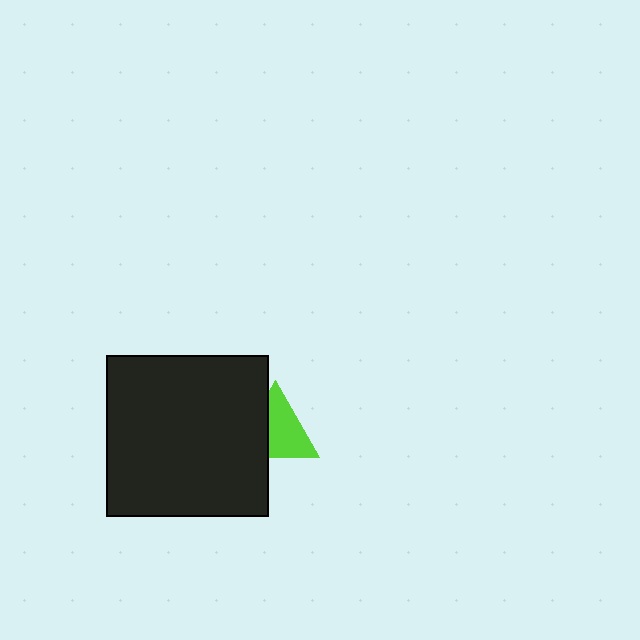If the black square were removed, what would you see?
You would see the complete lime triangle.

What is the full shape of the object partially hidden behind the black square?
The partially hidden object is a lime triangle.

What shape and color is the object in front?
The object in front is a black square.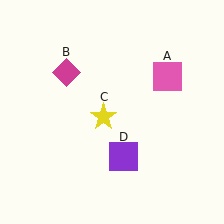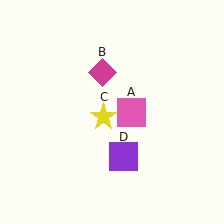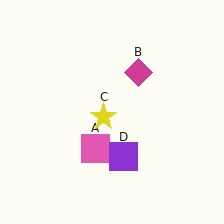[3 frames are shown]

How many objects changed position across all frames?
2 objects changed position: pink square (object A), magenta diamond (object B).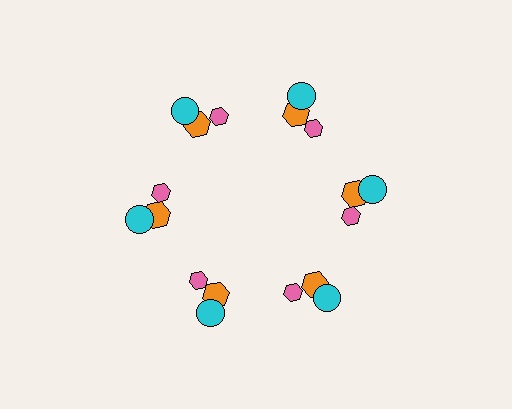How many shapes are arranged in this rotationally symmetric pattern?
There are 18 shapes, arranged in 6 groups of 3.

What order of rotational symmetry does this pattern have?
This pattern has 6-fold rotational symmetry.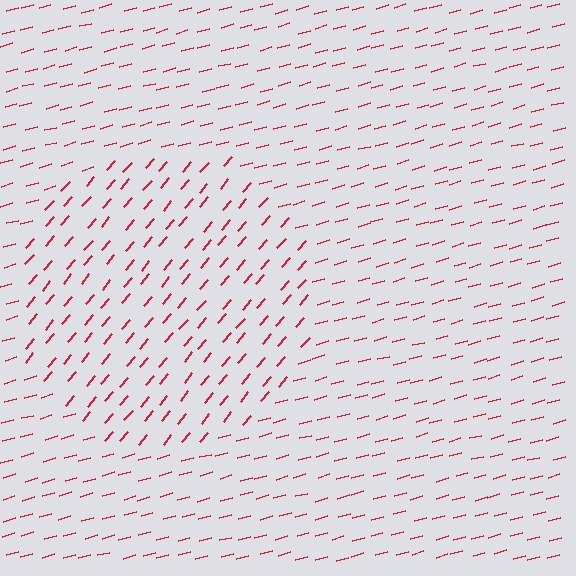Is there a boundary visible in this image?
Yes, there is a texture boundary formed by a change in line orientation.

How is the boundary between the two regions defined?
The boundary is defined purely by a change in line orientation (approximately 34 degrees difference). All lines are the same color and thickness.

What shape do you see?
I see a circle.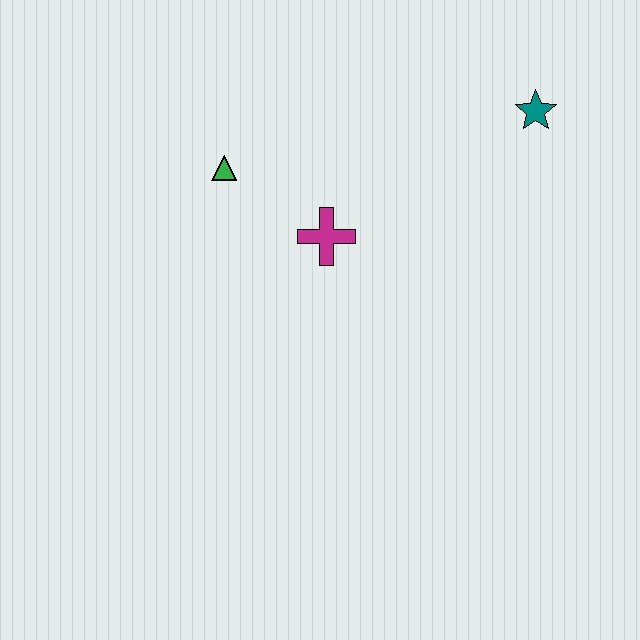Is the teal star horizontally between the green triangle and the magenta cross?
No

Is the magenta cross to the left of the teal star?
Yes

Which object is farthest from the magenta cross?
The teal star is farthest from the magenta cross.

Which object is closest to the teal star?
The magenta cross is closest to the teal star.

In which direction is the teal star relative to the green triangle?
The teal star is to the right of the green triangle.